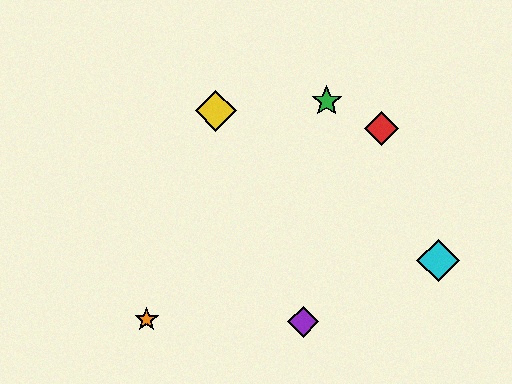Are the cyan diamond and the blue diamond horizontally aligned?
Yes, both are at y≈260.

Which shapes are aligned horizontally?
The blue diamond, the cyan diamond are aligned horizontally.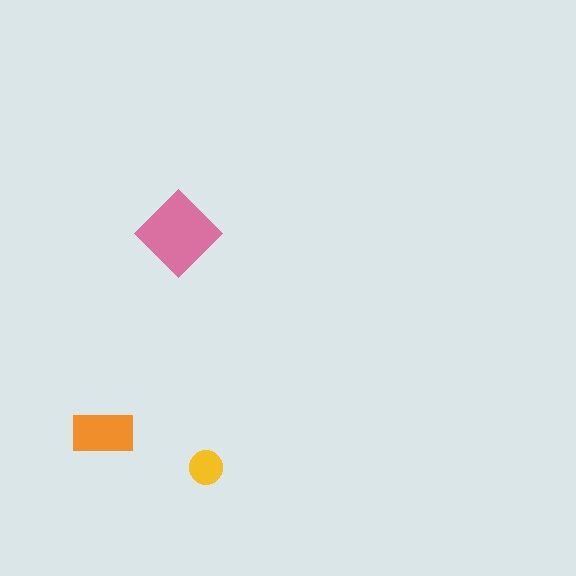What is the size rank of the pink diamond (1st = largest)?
1st.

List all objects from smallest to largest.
The yellow circle, the orange rectangle, the pink diamond.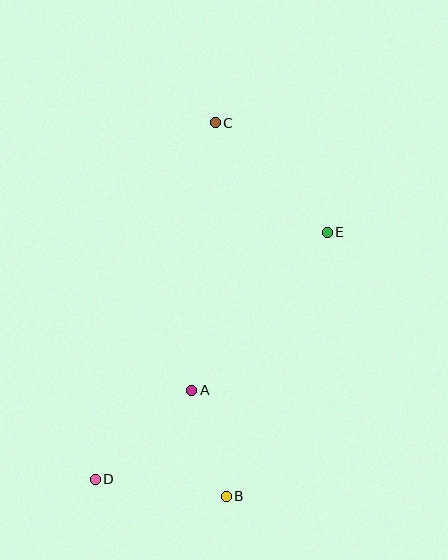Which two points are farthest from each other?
Points C and D are farthest from each other.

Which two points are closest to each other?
Points A and B are closest to each other.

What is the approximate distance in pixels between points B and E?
The distance between B and E is approximately 282 pixels.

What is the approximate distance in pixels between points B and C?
The distance between B and C is approximately 374 pixels.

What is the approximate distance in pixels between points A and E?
The distance between A and E is approximately 208 pixels.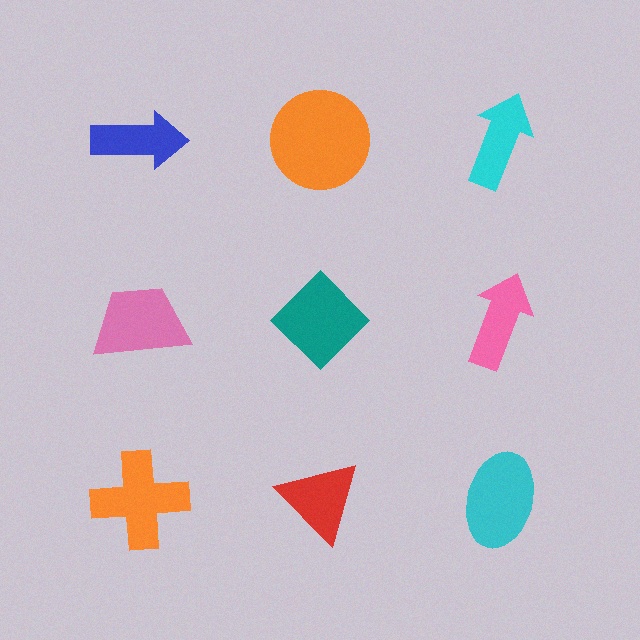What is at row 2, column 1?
A pink trapezoid.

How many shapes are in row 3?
3 shapes.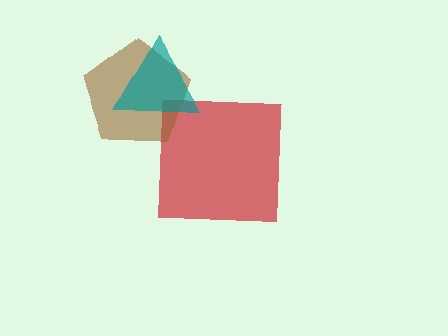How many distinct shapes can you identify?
There are 3 distinct shapes: a red square, a brown pentagon, a teal triangle.